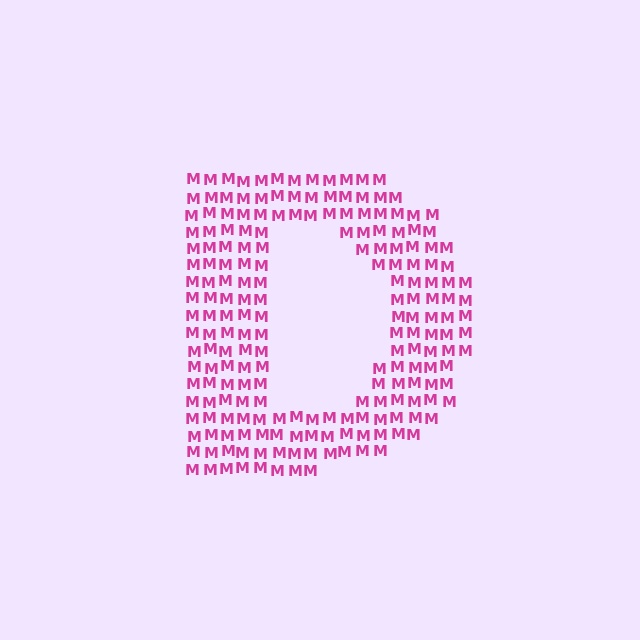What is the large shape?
The large shape is the letter D.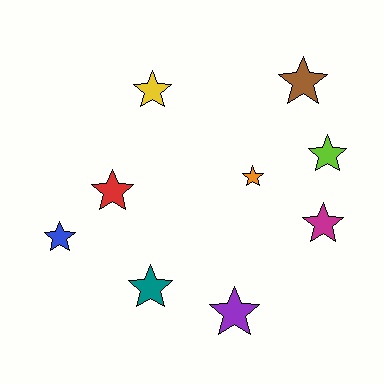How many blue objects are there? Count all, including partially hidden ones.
There is 1 blue object.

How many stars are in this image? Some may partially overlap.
There are 9 stars.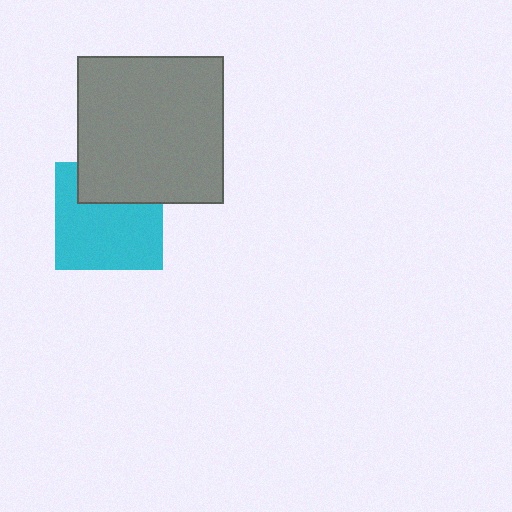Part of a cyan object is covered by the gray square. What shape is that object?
It is a square.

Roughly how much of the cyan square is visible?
Most of it is visible (roughly 69%).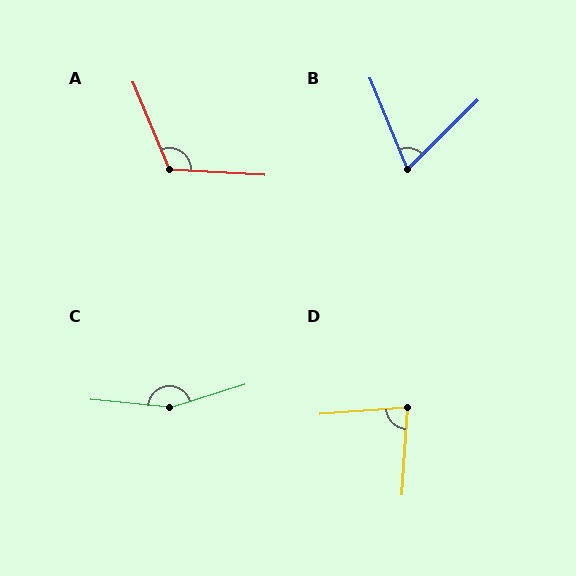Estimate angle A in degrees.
Approximately 116 degrees.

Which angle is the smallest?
B, at approximately 68 degrees.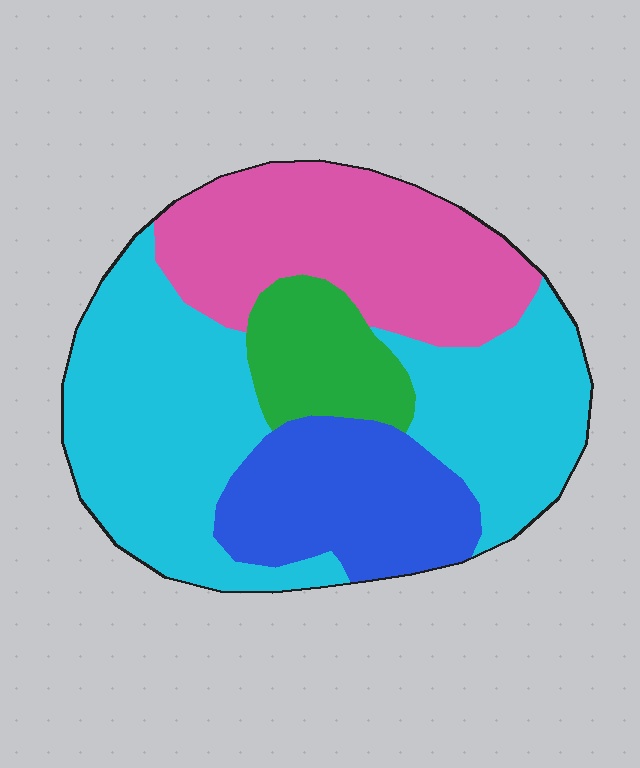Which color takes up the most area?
Cyan, at roughly 45%.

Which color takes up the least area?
Green, at roughly 10%.